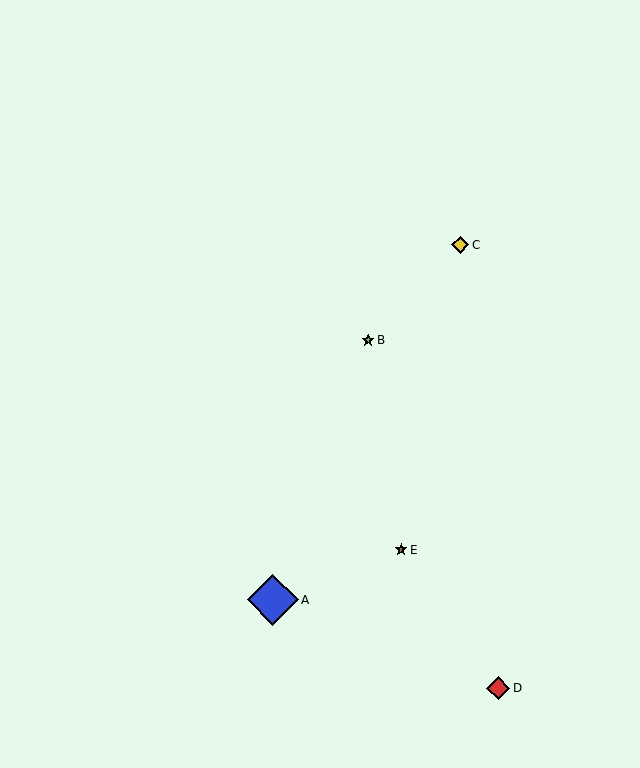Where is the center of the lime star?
The center of the lime star is at (368, 340).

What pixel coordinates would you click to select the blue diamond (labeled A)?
Click at (273, 600) to select the blue diamond A.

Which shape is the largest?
The blue diamond (labeled A) is the largest.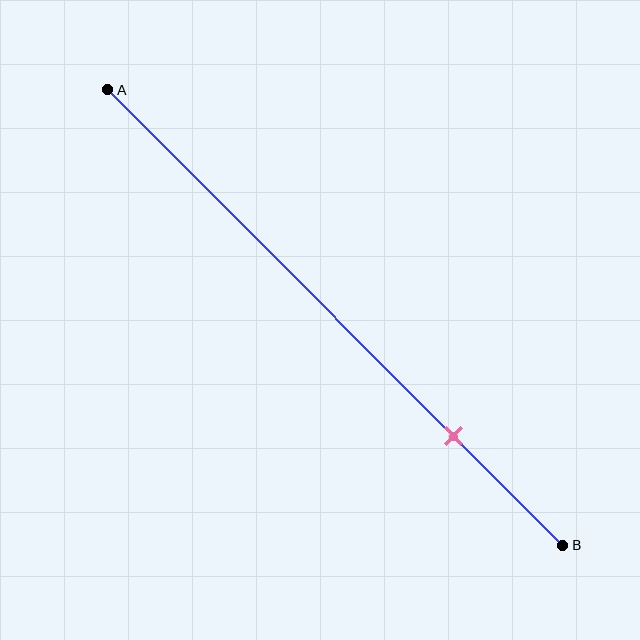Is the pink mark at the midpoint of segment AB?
No, the mark is at about 75% from A, not at the 50% midpoint.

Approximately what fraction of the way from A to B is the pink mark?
The pink mark is approximately 75% of the way from A to B.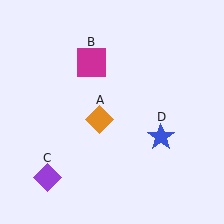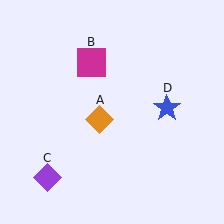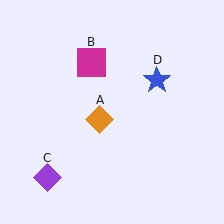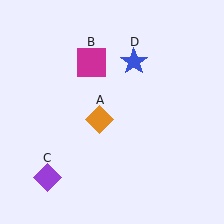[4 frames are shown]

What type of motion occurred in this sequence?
The blue star (object D) rotated counterclockwise around the center of the scene.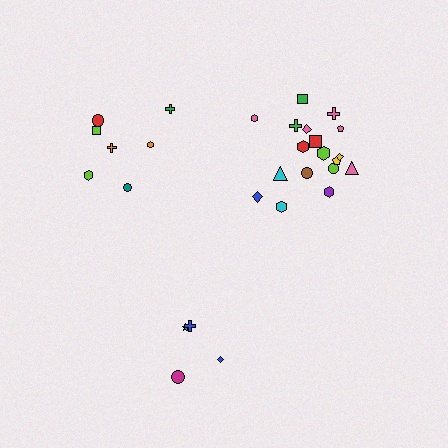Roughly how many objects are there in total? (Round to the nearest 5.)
Roughly 30 objects in total.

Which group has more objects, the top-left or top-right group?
The top-right group.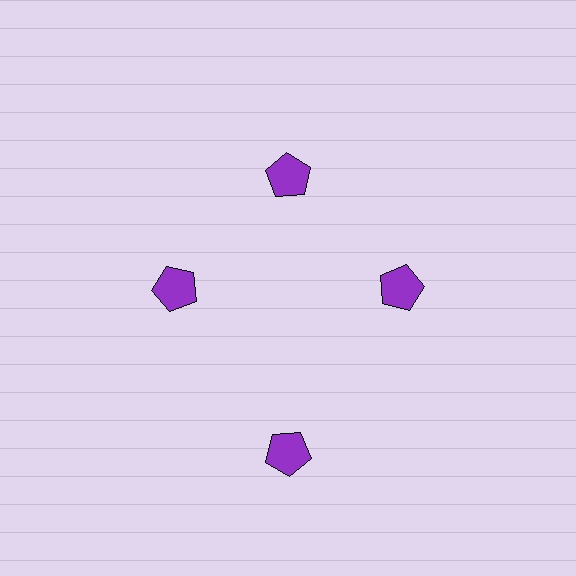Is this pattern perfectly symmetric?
No. The 4 purple pentagons are arranged in a ring, but one element near the 6 o'clock position is pushed outward from the center, breaking the 4-fold rotational symmetry.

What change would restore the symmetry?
The symmetry would be restored by moving it inward, back onto the ring so that all 4 pentagons sit at equal angles and equal distance from the center.